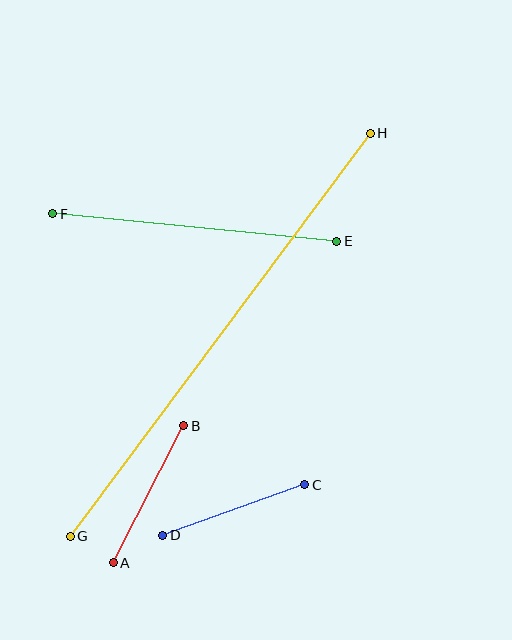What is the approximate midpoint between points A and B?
The midpoint is at approximately (148, 494) pixels.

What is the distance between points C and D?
The distance is approximately 151 pixels.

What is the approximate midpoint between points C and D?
The midpoint is at approximately (234, 510) pixels.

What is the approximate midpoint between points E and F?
The midpoint is at approximately (195, 227) pixels.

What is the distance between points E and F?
The distance is approximately 286 pixels.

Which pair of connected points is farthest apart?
Points G and H are farthest apart.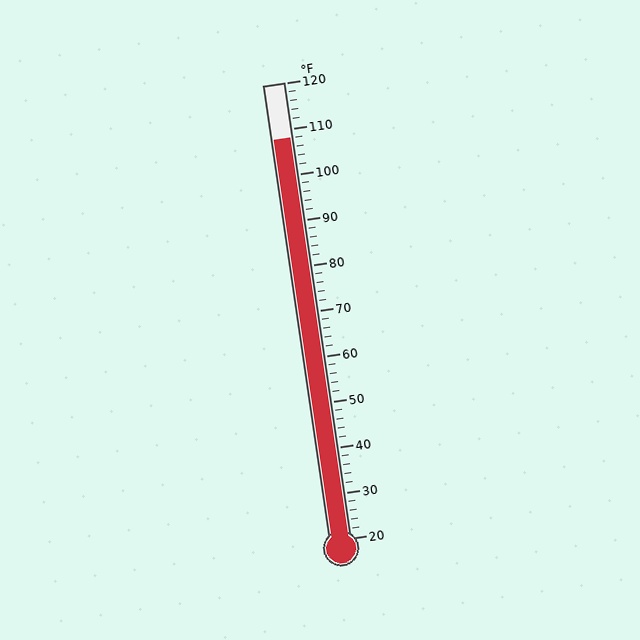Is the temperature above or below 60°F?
The temperature is above 60°F.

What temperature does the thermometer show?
The thermometer shows approximately 108°F.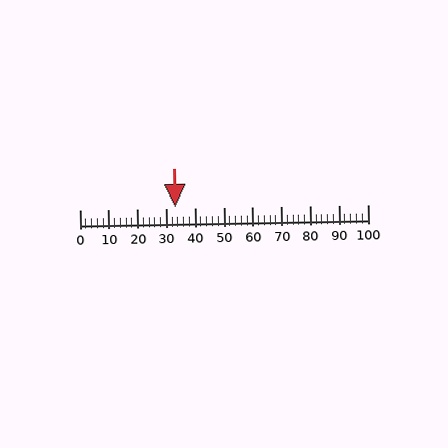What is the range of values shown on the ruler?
The ruler shows values from 0 to 100.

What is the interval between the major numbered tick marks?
The major tick marks are spaced 10 units apart.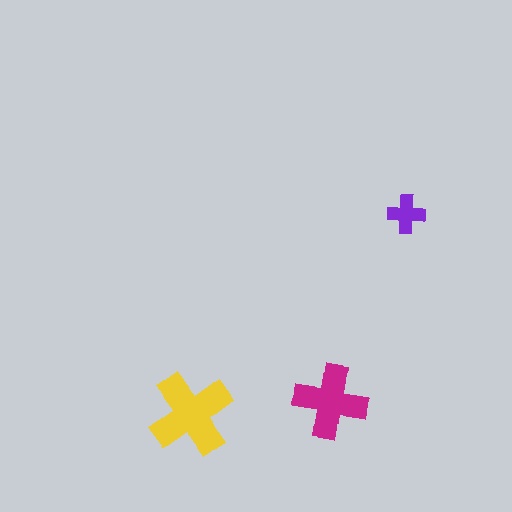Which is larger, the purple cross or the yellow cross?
The yellow one.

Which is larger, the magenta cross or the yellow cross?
The yellow one.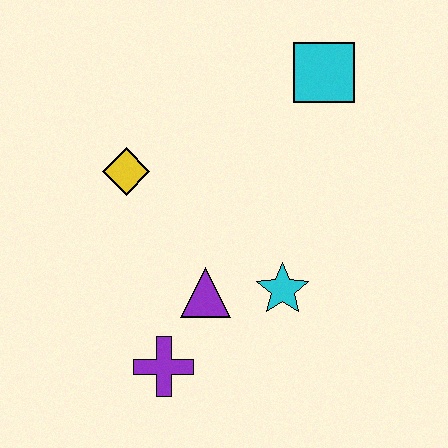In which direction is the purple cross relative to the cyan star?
The purple cross is to the left of the cyan star.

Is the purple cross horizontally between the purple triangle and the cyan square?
No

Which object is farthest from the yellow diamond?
The cyan square is farthest from the yellow diamond.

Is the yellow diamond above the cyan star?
Yes